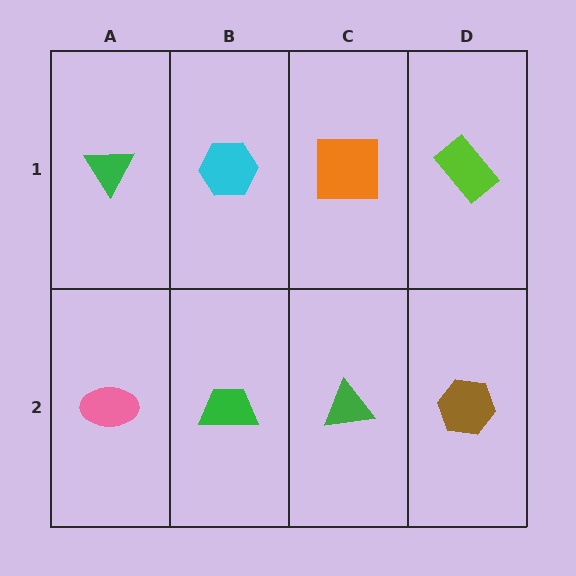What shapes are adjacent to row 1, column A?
A pink ellipse (row 2, column A), a cyan hexagon (row 1, column B).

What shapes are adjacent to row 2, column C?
An orange square (row 1, column C), a green trapezoid (row 2, column B), a brown hexagon (row 2, column D).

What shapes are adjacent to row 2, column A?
A green triangle (row 1, column A), a green trapezoid (row 2, column B).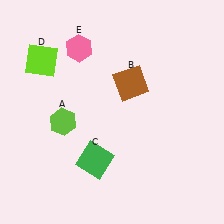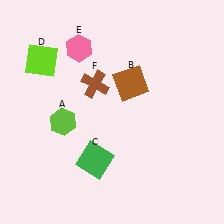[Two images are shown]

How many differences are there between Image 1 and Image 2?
There is 1 difference between the two images.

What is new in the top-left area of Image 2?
A brown cross (F) was added in the top-left area of Image 2.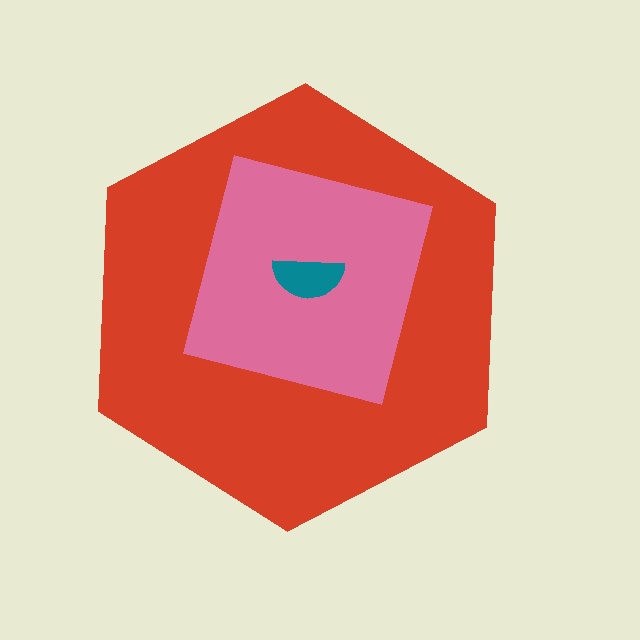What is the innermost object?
The teal semicircle.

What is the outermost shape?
The red hexagon.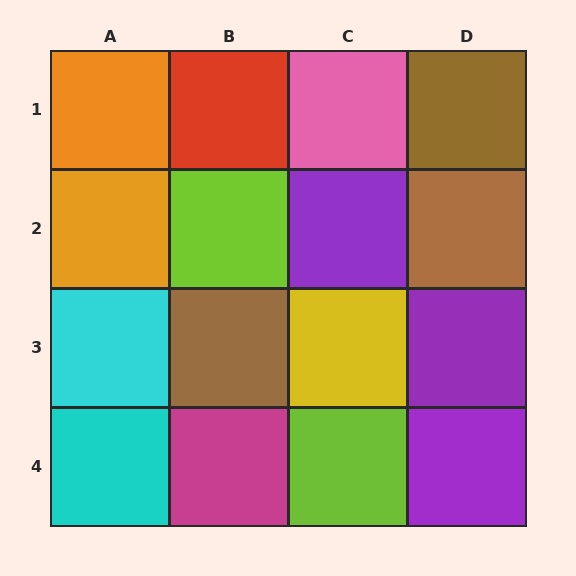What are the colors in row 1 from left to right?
Orange, red, pink, brown.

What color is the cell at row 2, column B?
Lime.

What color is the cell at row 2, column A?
Orange.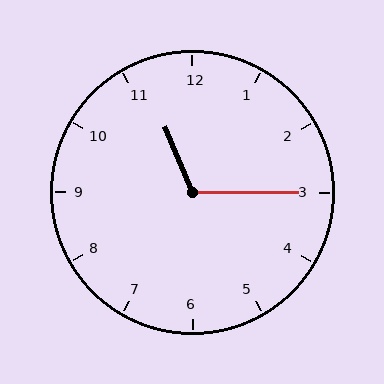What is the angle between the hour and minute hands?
Approximately 112 degrees.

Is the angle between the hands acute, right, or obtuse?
It is obtuse.